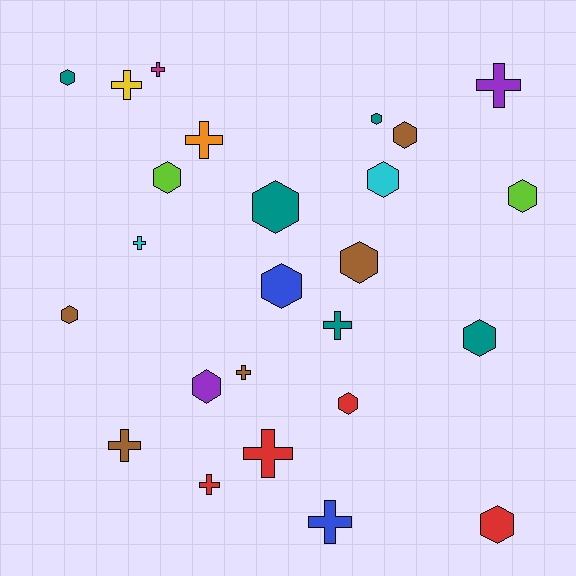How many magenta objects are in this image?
There is 1 magenta object.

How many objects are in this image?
There are 25 objects.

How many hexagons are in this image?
There are 14 hexagons.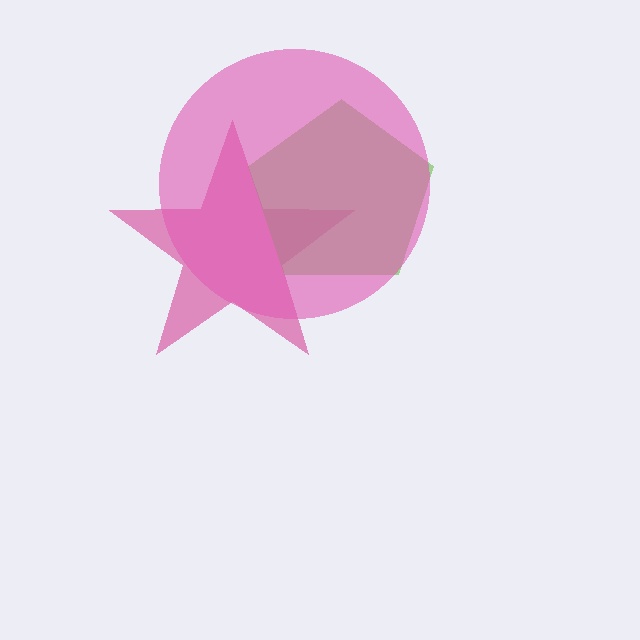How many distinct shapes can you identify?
There are 3 distinct shapes: a magenta star, a lime pentagon, a pink circle.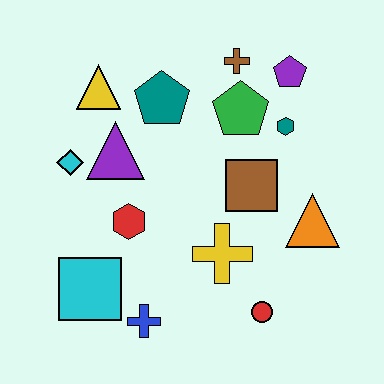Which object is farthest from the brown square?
The cyan square is farthest from the brown square.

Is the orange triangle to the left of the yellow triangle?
No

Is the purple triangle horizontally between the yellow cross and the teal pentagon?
No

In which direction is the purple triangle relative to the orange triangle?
The purple triangle is to the left of the orange triangle.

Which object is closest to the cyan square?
The blue cross is closest to the cyan square.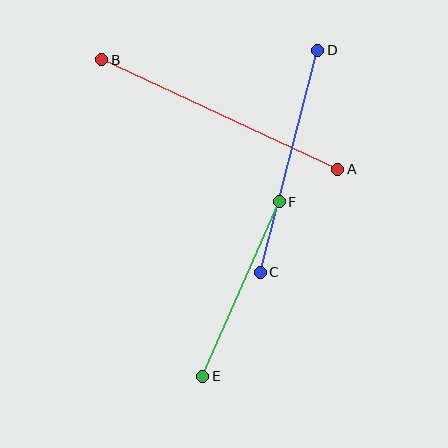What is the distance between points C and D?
The distance is approximately 229 pixels.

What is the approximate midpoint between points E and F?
The midpoint is at approximately (241, 289) pixels.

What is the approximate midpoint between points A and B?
The midpoint is at approximately (220, 115) pixels.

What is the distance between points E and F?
The distance is approximately 191 pixels.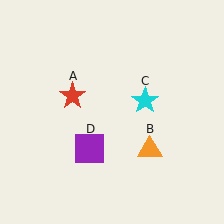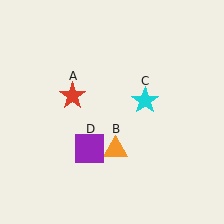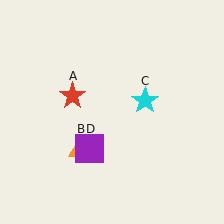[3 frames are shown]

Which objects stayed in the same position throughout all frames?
Red star (object A) and cyan star (object C) and purple square (object D) remained stationary.